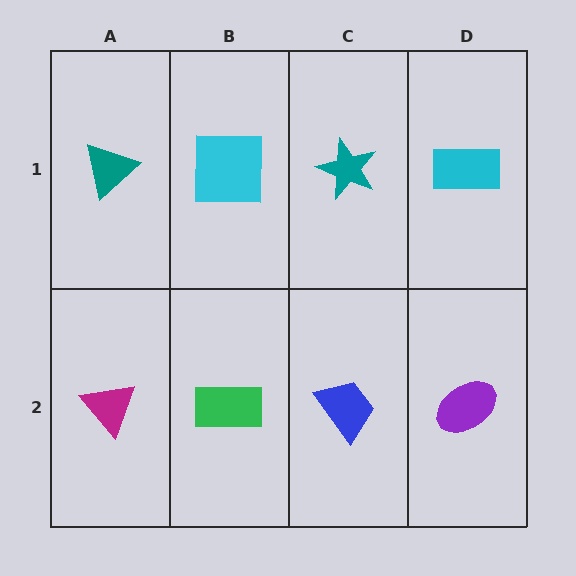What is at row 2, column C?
A blue trapezoid.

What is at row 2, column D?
A purple ellipse.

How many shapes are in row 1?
4 shapes.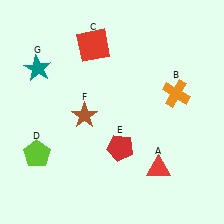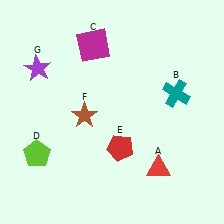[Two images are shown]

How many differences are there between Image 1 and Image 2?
There are 3 differences between the two images.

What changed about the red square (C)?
In Image 1, C is red. In Image 2, it changed to magenta.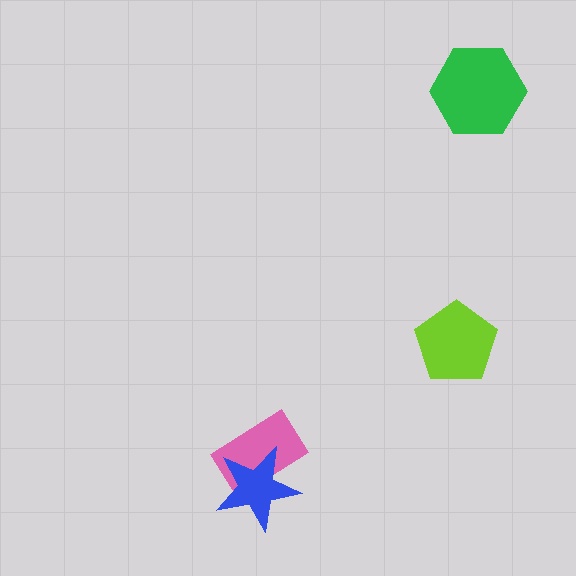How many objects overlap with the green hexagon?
0 objects overlap with the green hexagon.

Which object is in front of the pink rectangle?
The blue star is in front of the pink rectangle.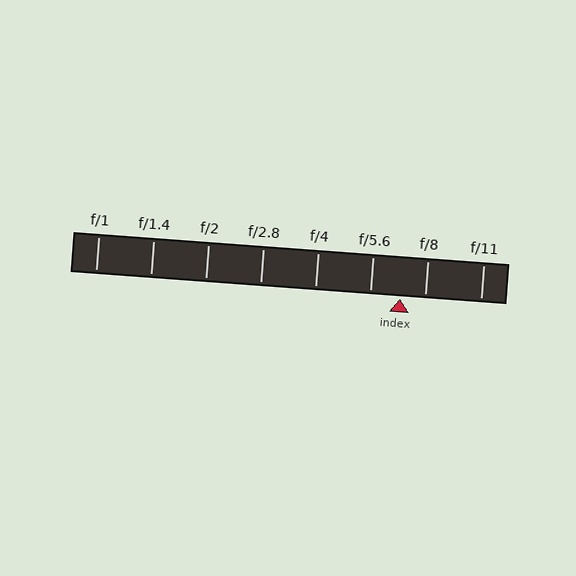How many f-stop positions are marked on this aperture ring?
There are 8 f-stop positions marked.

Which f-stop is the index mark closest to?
The index mark is closest to f/8.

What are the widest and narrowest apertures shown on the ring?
The widest aperture shown is f/1 and the narrowest is f/11.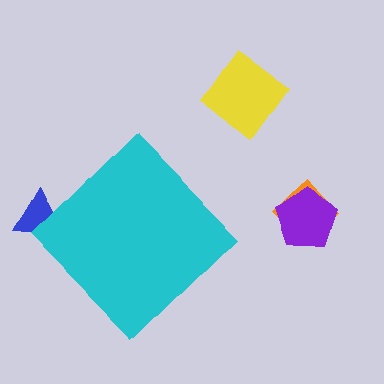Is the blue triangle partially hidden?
Yes, the blue triangle is partially hidden behind the cyan diamond.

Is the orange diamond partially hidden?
No, the orange diamond is fully visible.